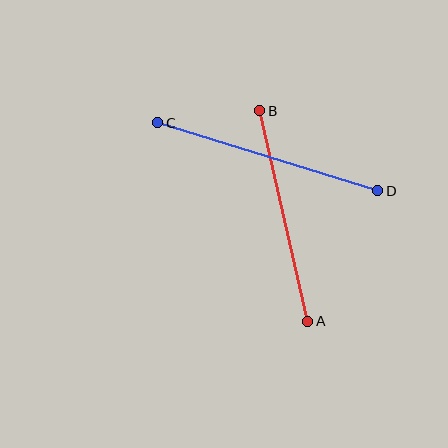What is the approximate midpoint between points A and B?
The midpoint is at approximately (284, 216) pixels.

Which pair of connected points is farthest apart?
Points C and D are farthest apart.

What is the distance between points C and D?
The distance is approximately 230 pixels.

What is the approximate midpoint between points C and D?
The midpoint is at approximately (268, 157) pixels.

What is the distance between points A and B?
The distance is approximately 216 pixels.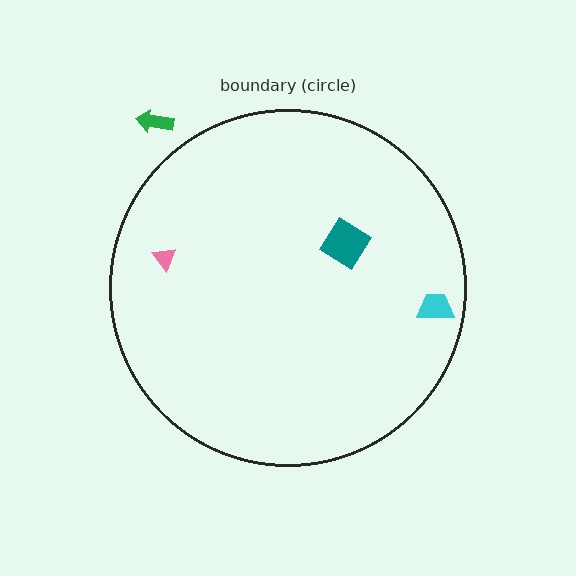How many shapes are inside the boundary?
3 inside, 1 outside.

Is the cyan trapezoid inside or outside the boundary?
Inside.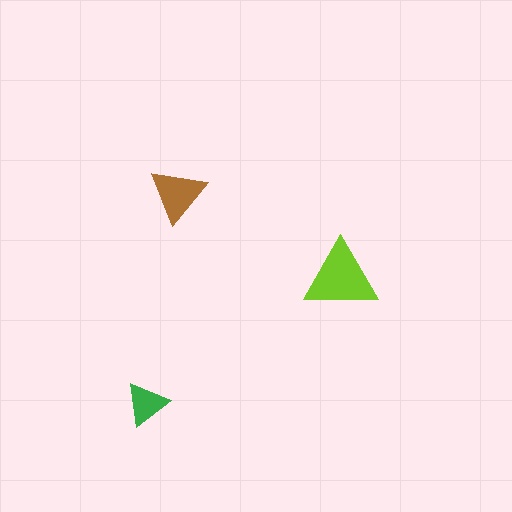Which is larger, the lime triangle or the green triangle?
The lime one.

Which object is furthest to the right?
The lime triangle is rightmost.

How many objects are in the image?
There are 3 objects in the image.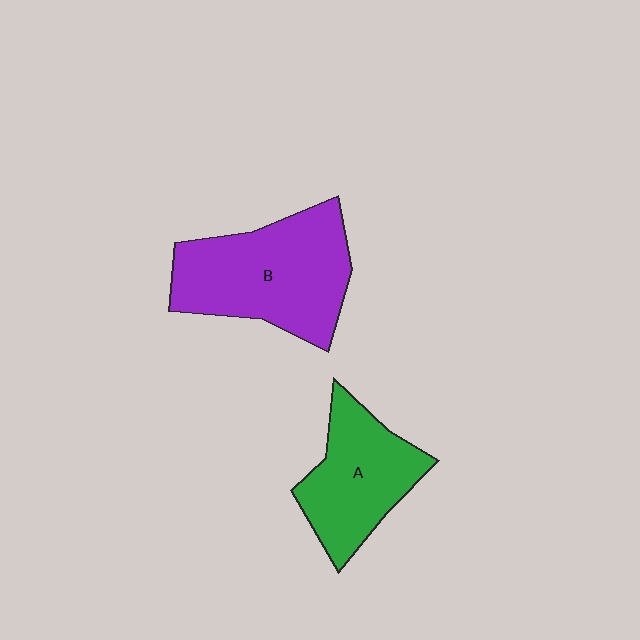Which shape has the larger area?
Shape B (purple).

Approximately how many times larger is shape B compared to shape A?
Approximately 1.4 times.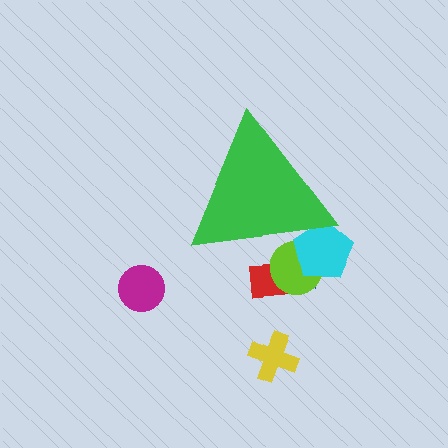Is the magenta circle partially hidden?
No, the magenta circle is fully visible.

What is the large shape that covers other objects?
A green triangle.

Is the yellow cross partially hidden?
No, the yellow cross is fully visible.